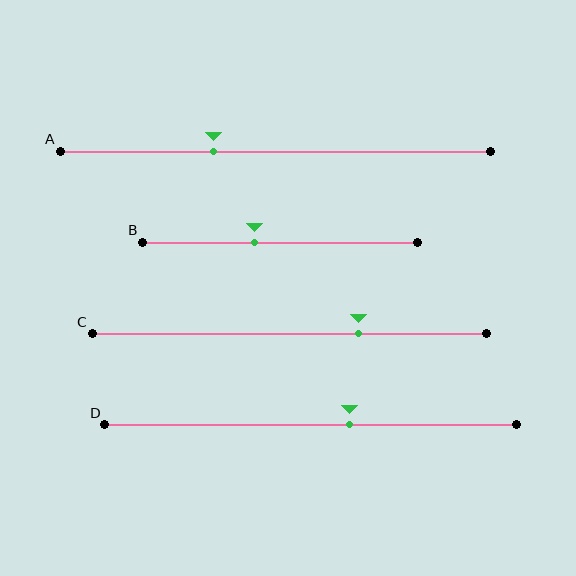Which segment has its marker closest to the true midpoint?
Segment B has its marker closest to the true midpoint.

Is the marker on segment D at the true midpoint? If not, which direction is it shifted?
No, the marker on segment D is shifted to the right by about 10% of the segment length.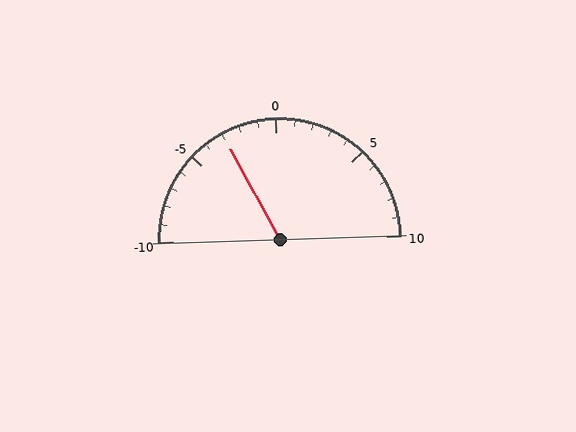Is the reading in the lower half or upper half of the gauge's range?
The reading is in the lower half of the range (-10 to 10).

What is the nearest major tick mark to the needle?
The nearest major tick mark is -5.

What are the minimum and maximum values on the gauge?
The gauge ranges from -10 to 10.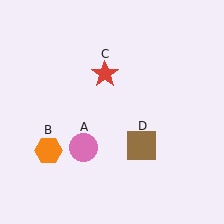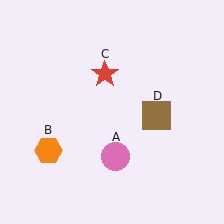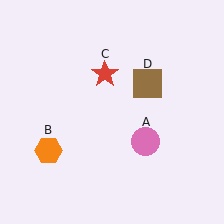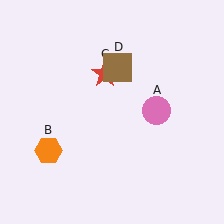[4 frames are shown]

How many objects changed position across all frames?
2 objects changed position: pink circle (object A), brown square (object D).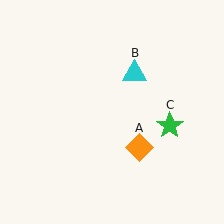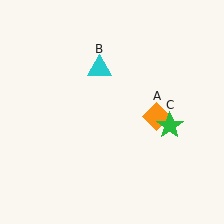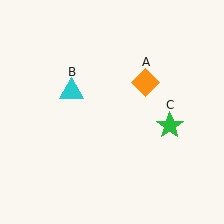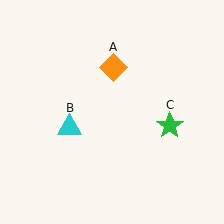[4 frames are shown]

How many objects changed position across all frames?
2 objects changed position: orange diamond (object A), cyan triangle (object B).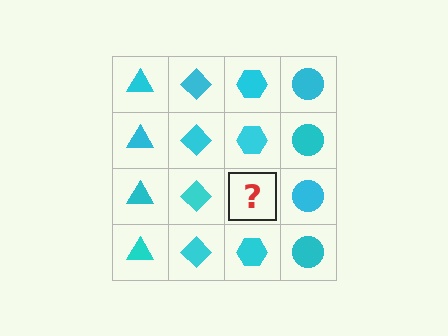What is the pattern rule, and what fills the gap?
The rule is that each column has a consistent shape. The gap should be filled with a cyan hexagon.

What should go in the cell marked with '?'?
The missing cell should contain a cyan hexagon.